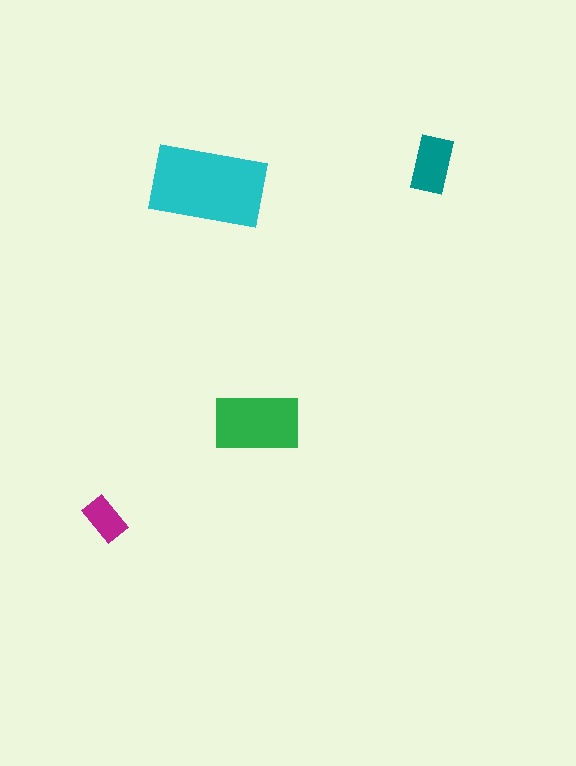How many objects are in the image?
There are 4 objects in the image.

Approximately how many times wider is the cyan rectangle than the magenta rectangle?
About 2.5 times wider.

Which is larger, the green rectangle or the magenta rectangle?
The green one.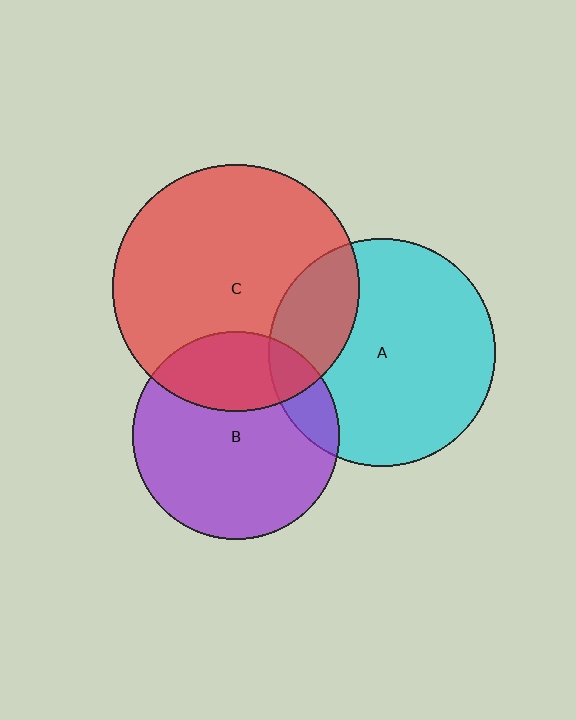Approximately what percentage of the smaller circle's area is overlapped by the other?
Approximately 30%.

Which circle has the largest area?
Circle C (red).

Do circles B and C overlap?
Yes.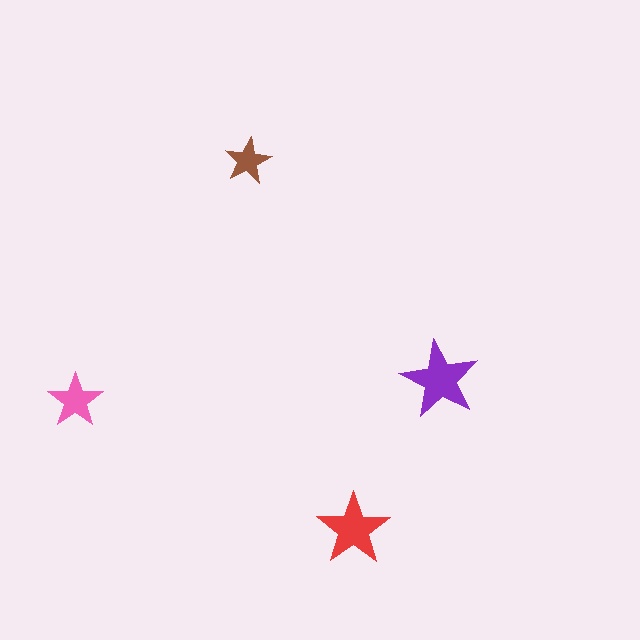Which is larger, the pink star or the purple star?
The purple one.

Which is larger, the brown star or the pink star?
The pink one.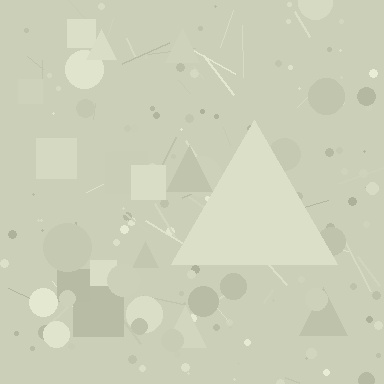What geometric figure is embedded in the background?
A triangle is embedded in the background.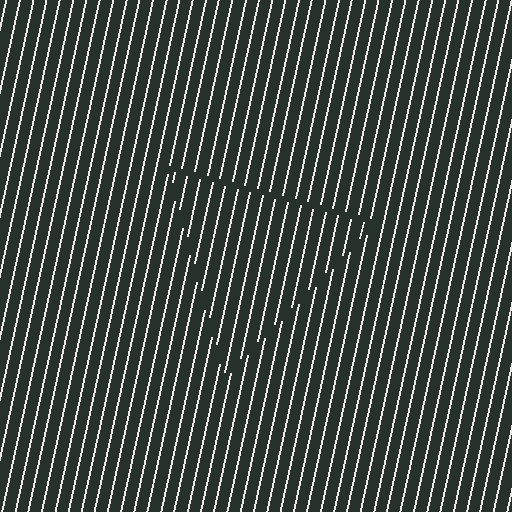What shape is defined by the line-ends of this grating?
An illusory triangle. The interior of the shape contains the same grating, shifted by half a period — the contour is defined by the phase discontinuity where line-ends from the inner and outer gratings abut.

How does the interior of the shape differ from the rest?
The interior of the shape contains the same grating, shifted by half a period — the contour is defined by the phase discontinuity where line-ends from the inner and outer gratings abut.